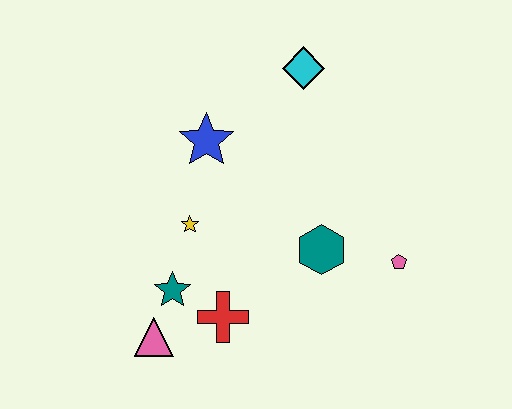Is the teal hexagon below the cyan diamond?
Yes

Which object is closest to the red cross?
The teal star is closest to the red cross.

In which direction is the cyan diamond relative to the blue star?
The cyan diamond is to the right of the blue star.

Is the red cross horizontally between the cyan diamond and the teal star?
Yes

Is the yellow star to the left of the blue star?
Yes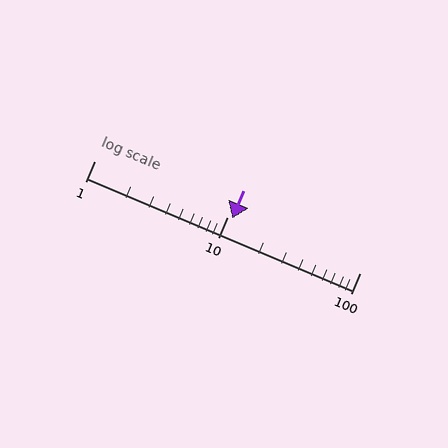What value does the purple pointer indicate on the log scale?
The pointer indicates approximately 11.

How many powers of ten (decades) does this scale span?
The scale spans 2 decades, from 1 to 100.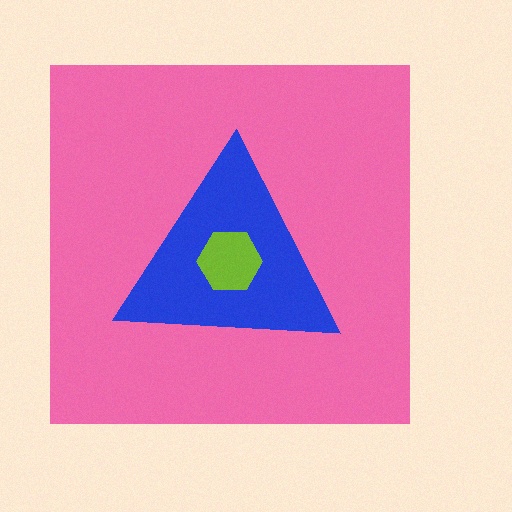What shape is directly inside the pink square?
The blue triangle.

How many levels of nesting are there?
3.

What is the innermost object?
The lime hexagon.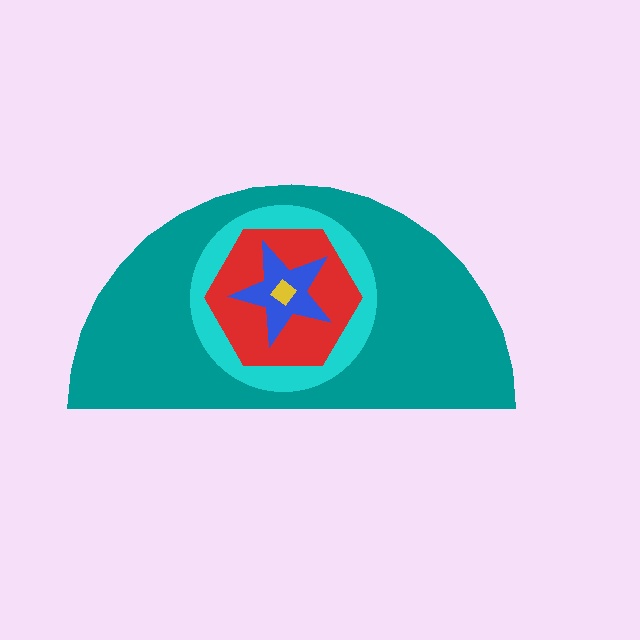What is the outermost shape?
The teal semicircle.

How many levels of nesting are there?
5.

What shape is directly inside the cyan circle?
The red hexagon.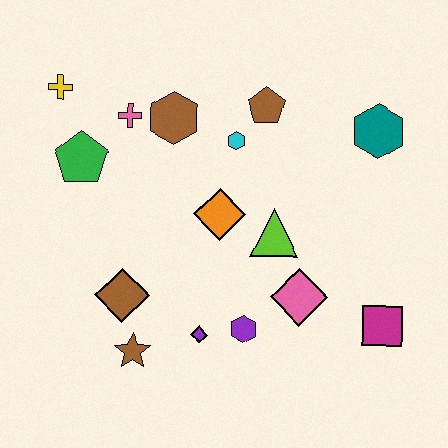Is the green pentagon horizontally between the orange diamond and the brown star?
No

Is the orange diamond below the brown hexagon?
Yes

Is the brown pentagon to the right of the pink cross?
Yes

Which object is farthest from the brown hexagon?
The magenta square is farthest from the brown hexagon.